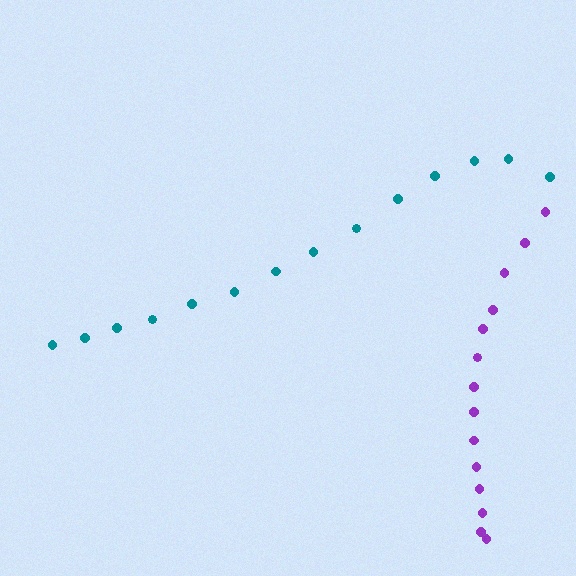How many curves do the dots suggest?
There are 2 distinct paths.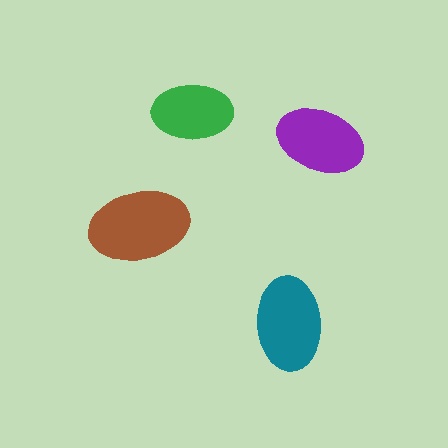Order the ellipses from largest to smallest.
the brown one, the teal one, the purple one, the green one.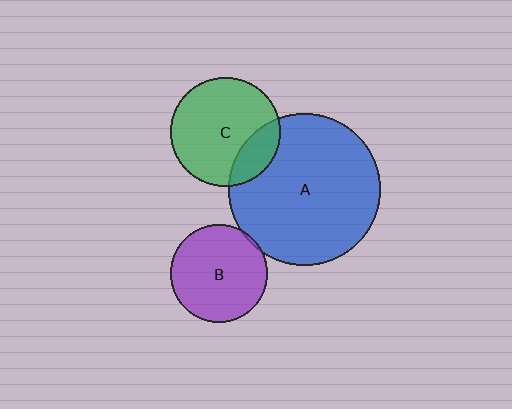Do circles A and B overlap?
Yes.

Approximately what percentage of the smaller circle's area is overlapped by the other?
Approximately 5%.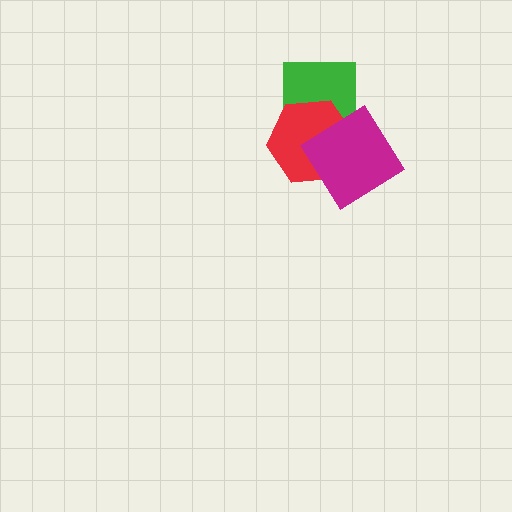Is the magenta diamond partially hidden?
No, no other shape covers it.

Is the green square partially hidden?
Yes, it is partially covered by another shape.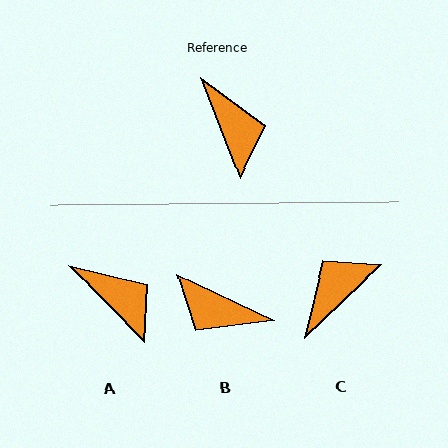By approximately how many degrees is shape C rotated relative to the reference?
Approximately 113 degrees counter-clockwise.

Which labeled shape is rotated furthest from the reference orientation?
B, about 136 degrees away.